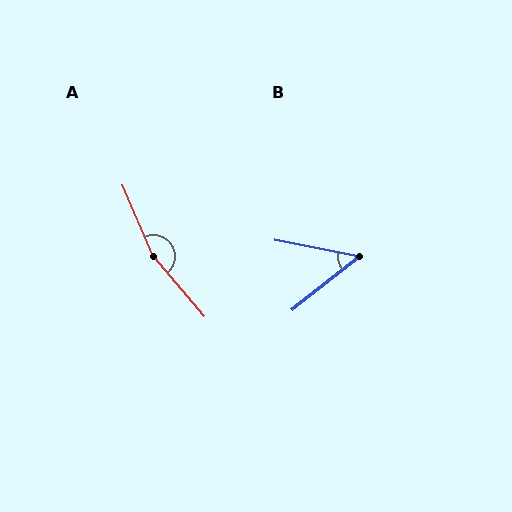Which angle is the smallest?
B, at approximately 50 degrees.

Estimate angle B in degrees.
Approximately 50 degrees.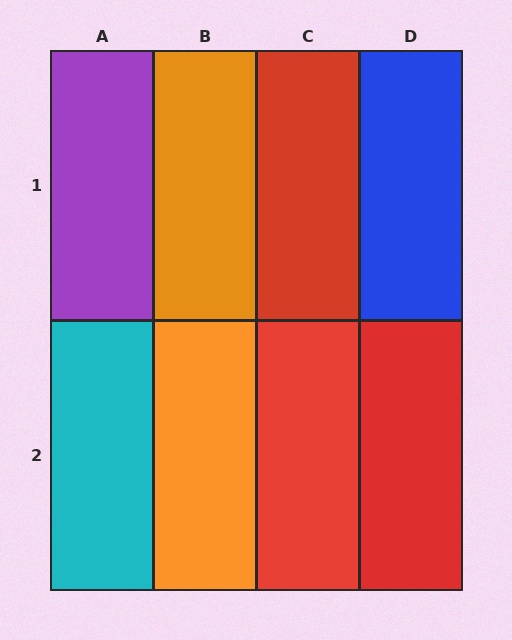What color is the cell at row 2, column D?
Red.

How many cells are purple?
1 cell is purple.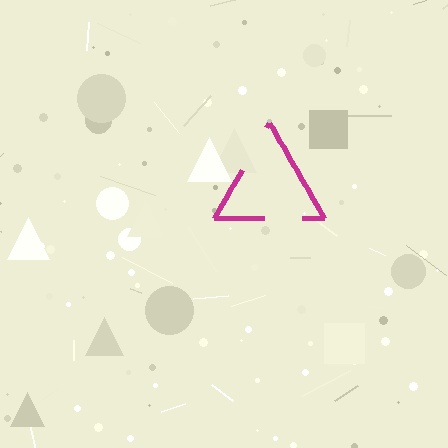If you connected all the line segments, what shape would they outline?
They would outline a triangle.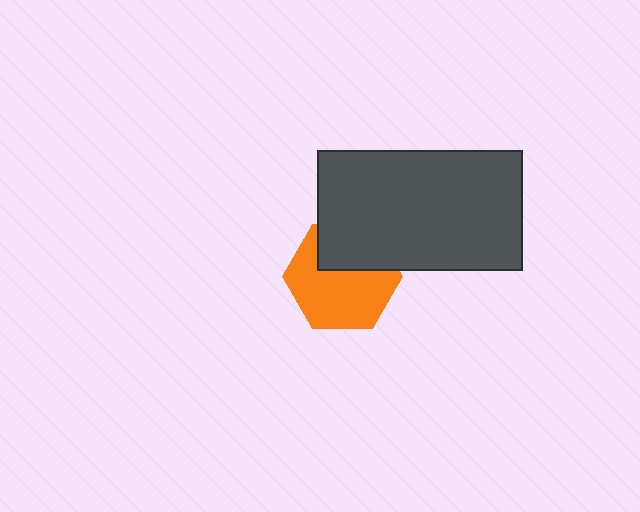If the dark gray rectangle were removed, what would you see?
You would see the complete orange hexagon.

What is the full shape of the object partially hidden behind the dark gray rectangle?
The partially hidden object is an orange hexagon.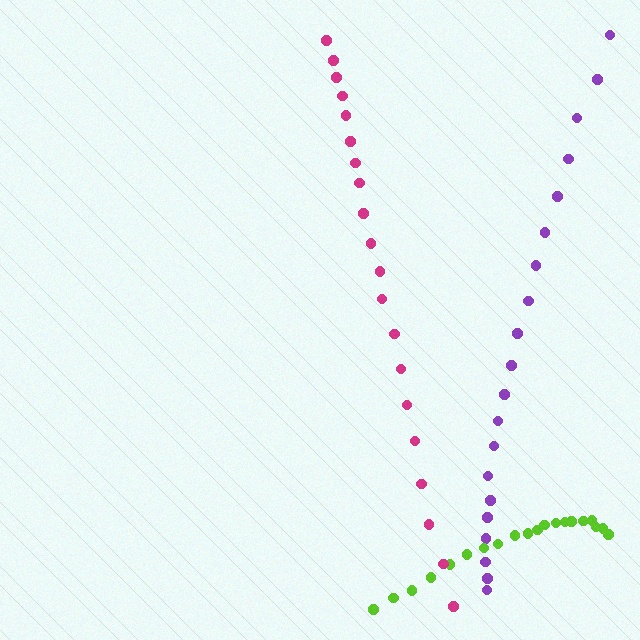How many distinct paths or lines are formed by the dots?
There are 3 distinct paths.